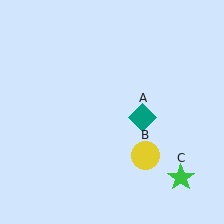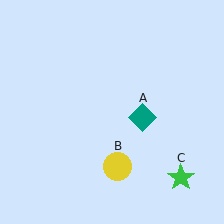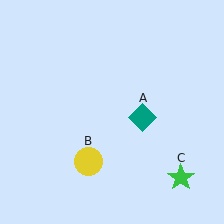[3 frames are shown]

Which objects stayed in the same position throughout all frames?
Teal diamond (object A) and green star (object C) remained stationary.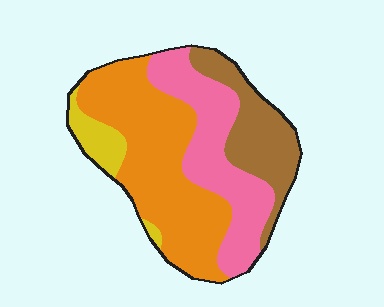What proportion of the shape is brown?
Brown takes up about one fifth (1/5) of the shape.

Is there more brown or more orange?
Orange.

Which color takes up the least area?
Yellow, at roughly 10%.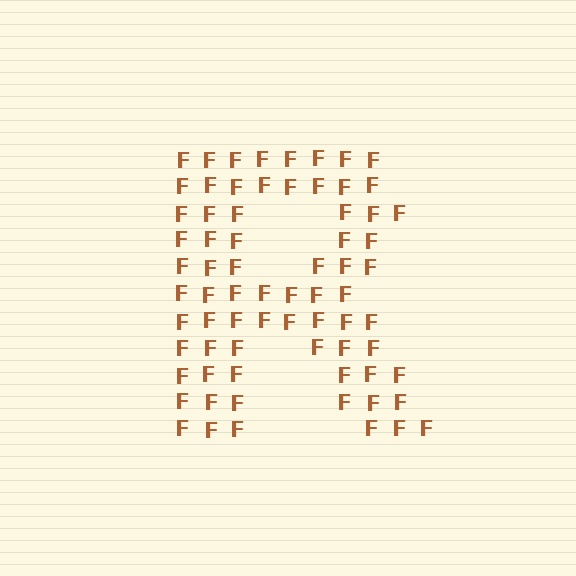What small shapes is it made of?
It is made of small letter F's.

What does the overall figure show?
The overall figure shows the letter R.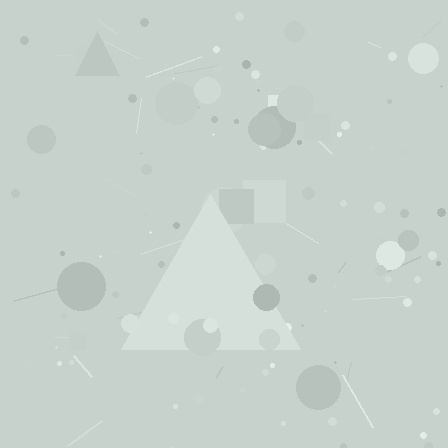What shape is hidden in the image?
A triangle is hidden in the image.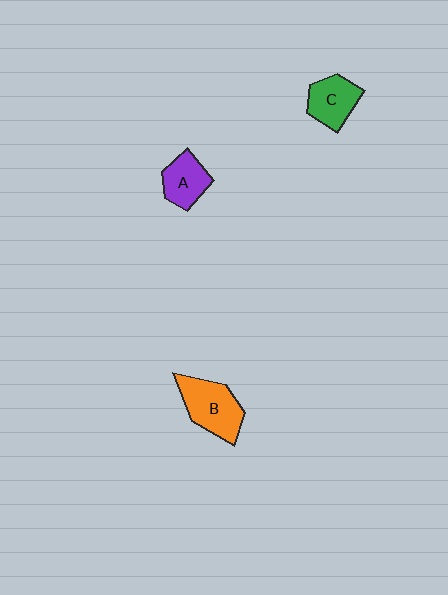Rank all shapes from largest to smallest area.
From largest to smallest: B (orange), C (green), A (purple).